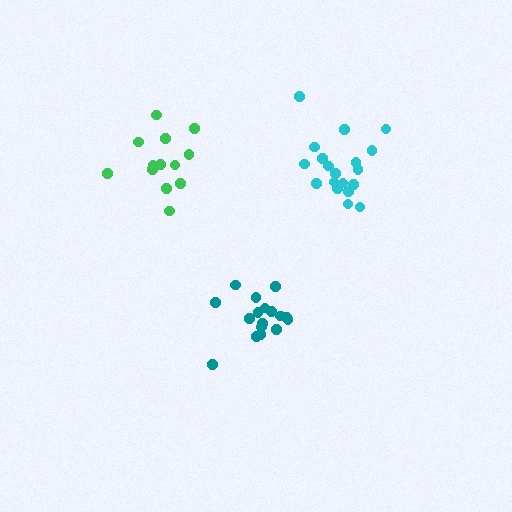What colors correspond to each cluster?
The clusters are colored: green, cyan, teal.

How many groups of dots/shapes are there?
There are 3 groups.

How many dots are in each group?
Group 1: 13 dots, Group 2: 19 dots, Group 3: 17 dots (49 total).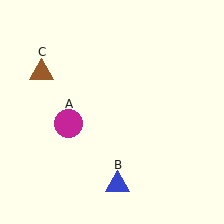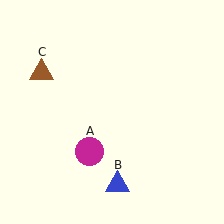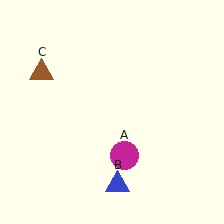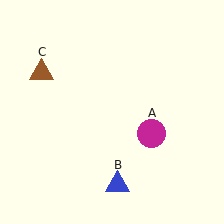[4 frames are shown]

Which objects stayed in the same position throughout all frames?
Blue triangle (object B) and brown triangle (object C) remained stationary.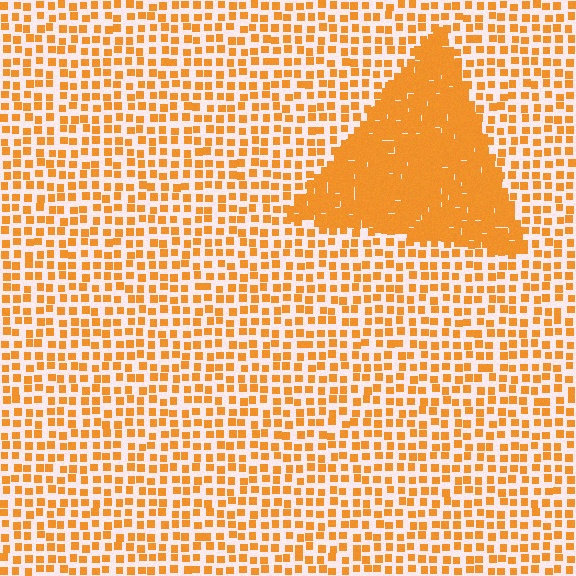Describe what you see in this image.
The image contains small orange elements arranged at two different densities. A triangle-shaped region is visible where the elements are more densely packed than the surrounding area.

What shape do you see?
I see a triangle.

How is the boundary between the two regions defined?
The boundary is defined by a change in element density (approximately 2.9x ratio). All elements are the same color, size, and shape.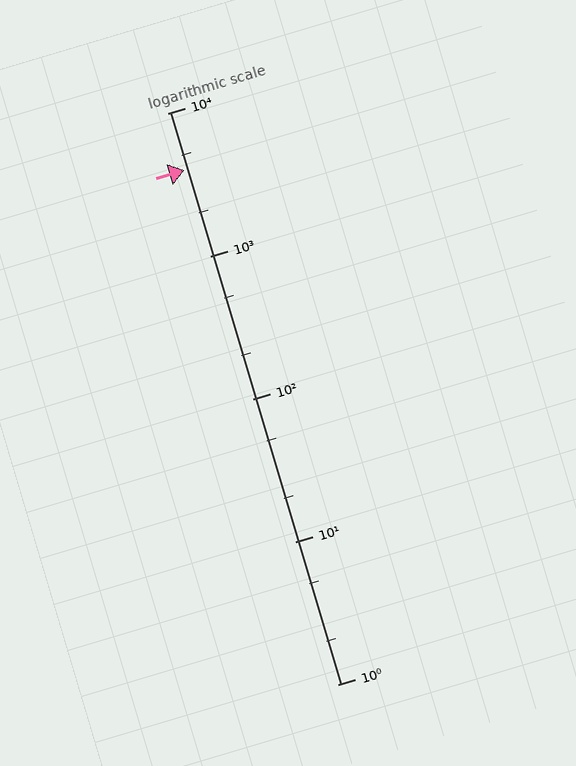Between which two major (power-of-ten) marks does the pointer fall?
The pointer is between 1000 and 10000.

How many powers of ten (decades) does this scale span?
The scale spans 4 decades, from 1 to 10000.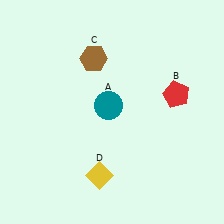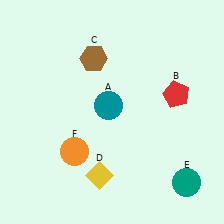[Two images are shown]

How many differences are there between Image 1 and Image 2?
There are 2 differences between the two images.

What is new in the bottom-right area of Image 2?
A teal circle (E) was added in the bottom-right area of Image 2.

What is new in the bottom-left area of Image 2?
An orange circle (F) was added in the bottom-left area of Image 2.